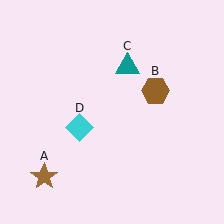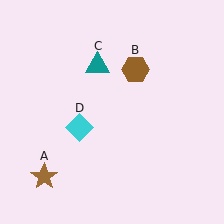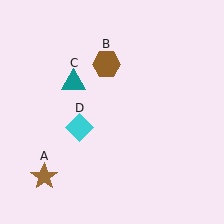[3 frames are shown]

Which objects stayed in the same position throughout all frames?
Brown star (object A) and cyan diamond (object D) remained stationary.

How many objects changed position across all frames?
2 objects changed position: brown hexagon (object B), teal triangle (object C).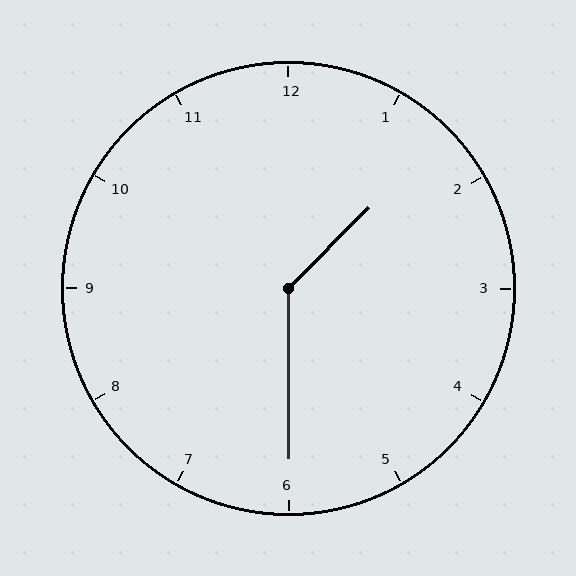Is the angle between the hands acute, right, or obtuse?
It is obtuse.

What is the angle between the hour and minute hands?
Approximately 135 degrees.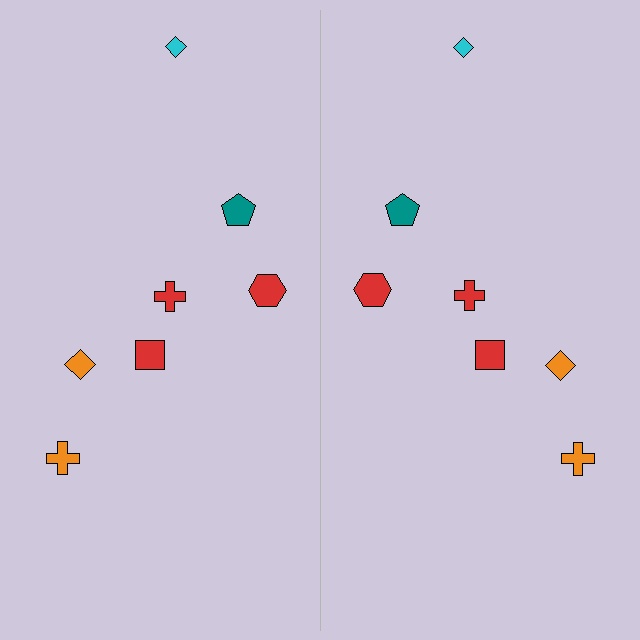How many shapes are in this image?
There are 14 shapes in this image.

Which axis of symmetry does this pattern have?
The pattern has a vertical axis of symmetry running through the center of the image.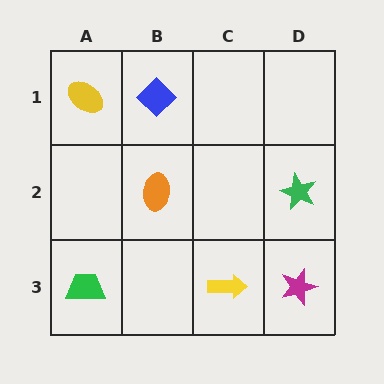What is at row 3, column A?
A green trapezoid.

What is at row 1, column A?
A yellow ellipse.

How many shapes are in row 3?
3 shapes.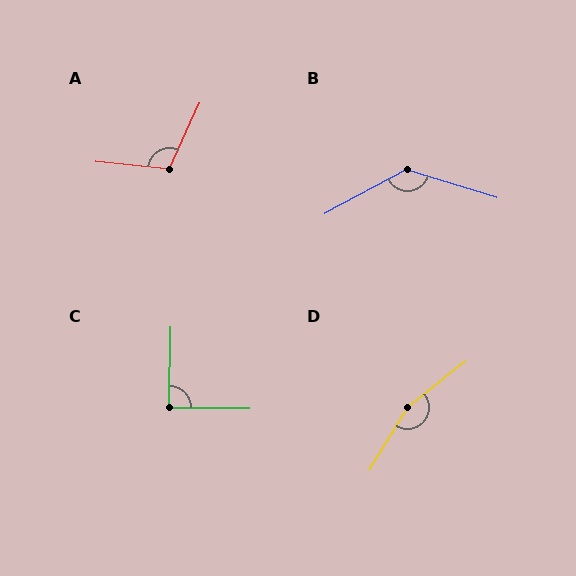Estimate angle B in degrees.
Approximately 134 degrees.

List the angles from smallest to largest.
C (89°), A (109°), B (134°), D (159°).